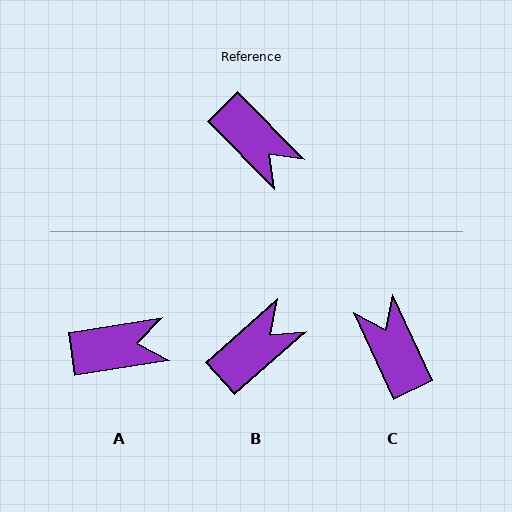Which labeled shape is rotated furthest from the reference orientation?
C, about 160 degrees away.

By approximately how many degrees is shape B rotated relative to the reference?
Approximately 87 degrees counter-clockwise.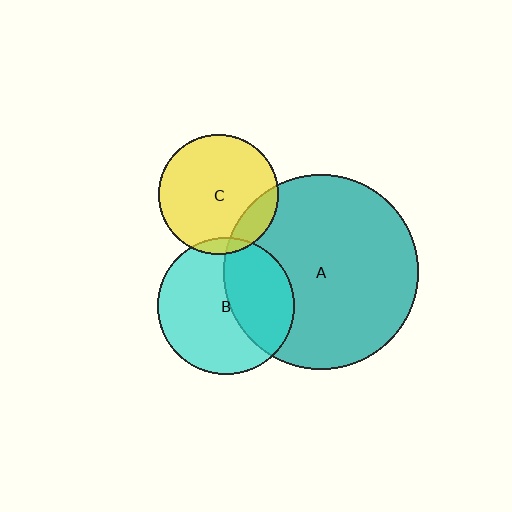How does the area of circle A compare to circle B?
Approximately 2.0 times.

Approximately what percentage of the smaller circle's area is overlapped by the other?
Approximately 15%.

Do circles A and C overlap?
Yes.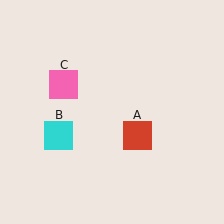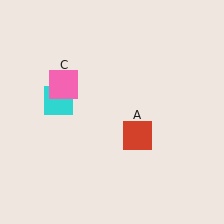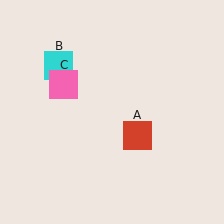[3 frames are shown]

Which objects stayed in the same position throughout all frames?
Red square (object A) and pink square (object C) remained stationary.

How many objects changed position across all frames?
1 object changed position: cyan square (object B).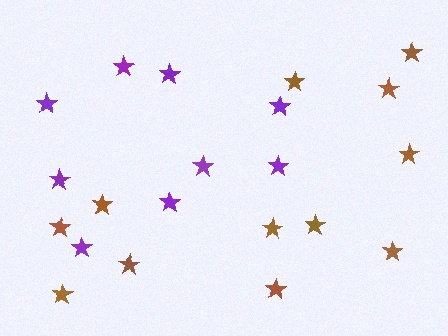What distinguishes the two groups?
There are 2 groups: one group of purple stars (9) and one group of brown stars (12).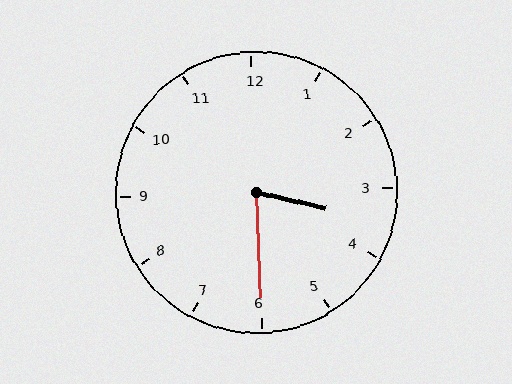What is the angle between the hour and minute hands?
Approximately 75 degrees.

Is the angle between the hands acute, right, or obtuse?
It is acute.